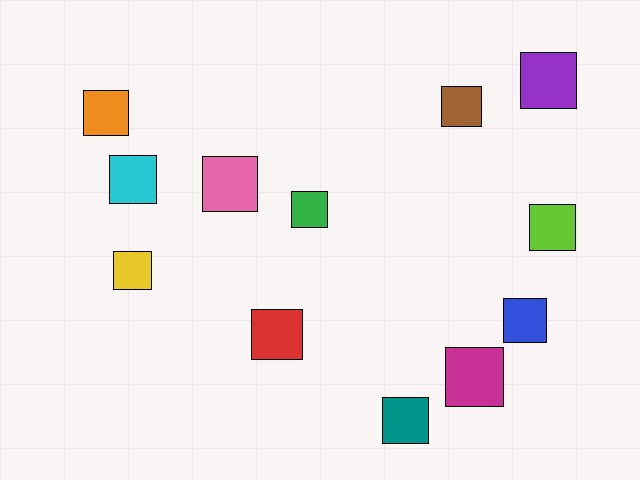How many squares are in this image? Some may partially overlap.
There are 12 squares.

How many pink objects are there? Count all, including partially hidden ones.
There is 1 pink object.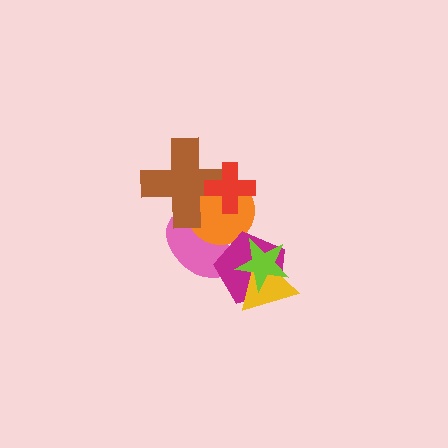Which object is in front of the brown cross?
The red cross is in front of the brown cross.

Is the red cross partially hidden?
No, no other shape covers it.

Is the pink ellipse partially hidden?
Yes, it is partially covered by another shape.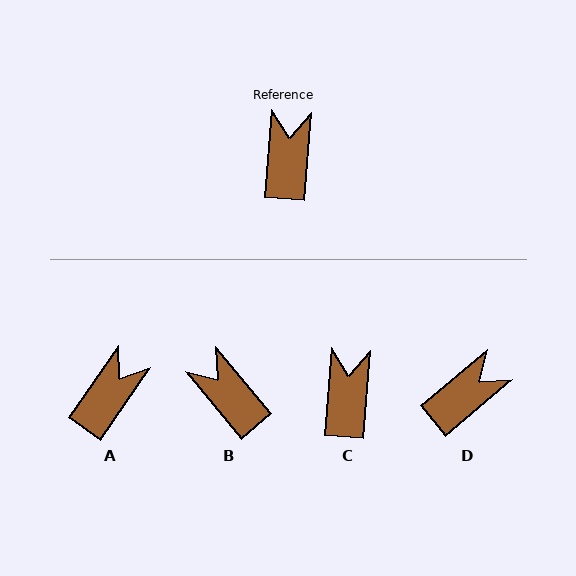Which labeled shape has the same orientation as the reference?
C.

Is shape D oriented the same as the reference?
No, it is off by about 46 degrees.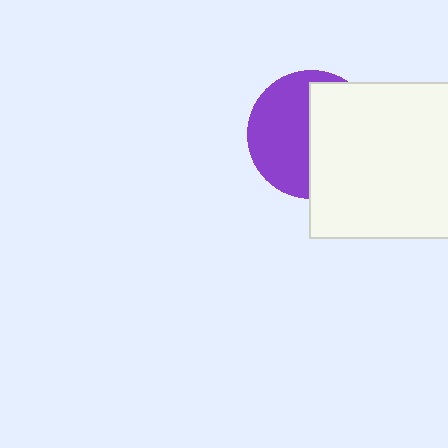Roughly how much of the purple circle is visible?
About half of it is visible (roughly 50%).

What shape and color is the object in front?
The object in front is a white square.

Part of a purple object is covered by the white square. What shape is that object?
It is a circle.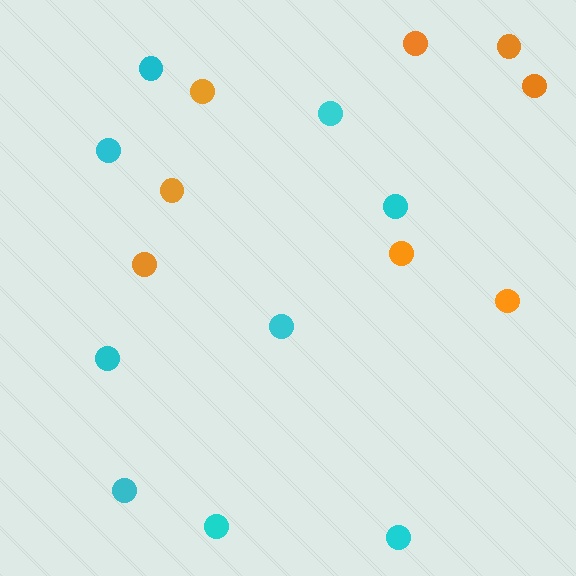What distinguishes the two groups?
There are 2 groups: one group of orange circles (8) and one group of cyan circles (9).